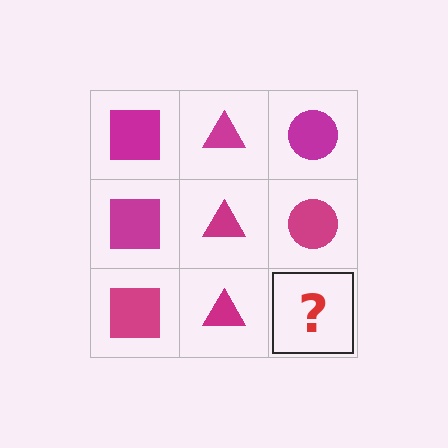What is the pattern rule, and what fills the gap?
The rule is that each column has a consistent shape. The gap should be filled with a magenta circle.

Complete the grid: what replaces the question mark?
The question mark should be replaced with a magenta circle.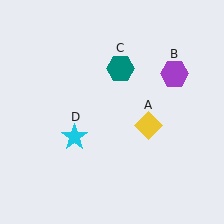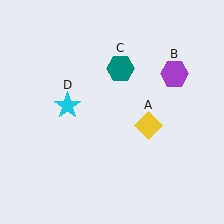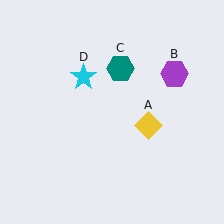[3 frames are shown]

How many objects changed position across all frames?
1 object changed position: cyan star (object D).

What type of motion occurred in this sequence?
The cyan star (object D) rotated clockwise around the center of the scene.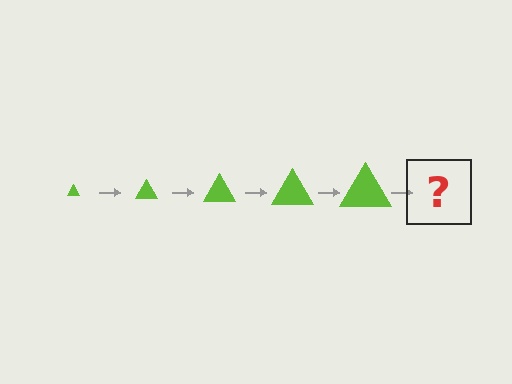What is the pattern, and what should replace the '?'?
The pattern is that the triangle gets progressively larger each step. The '?' should be a lime triangle, larger than the previous one.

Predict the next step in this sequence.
The next step is a lime triangle, larger than the previous one.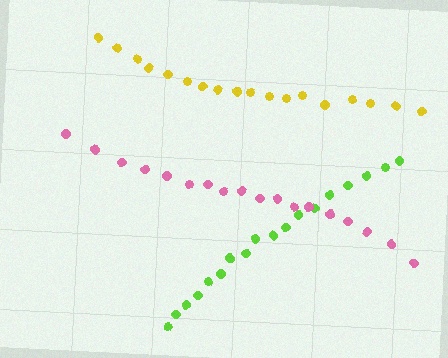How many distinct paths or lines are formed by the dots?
There are 3 distinct paths.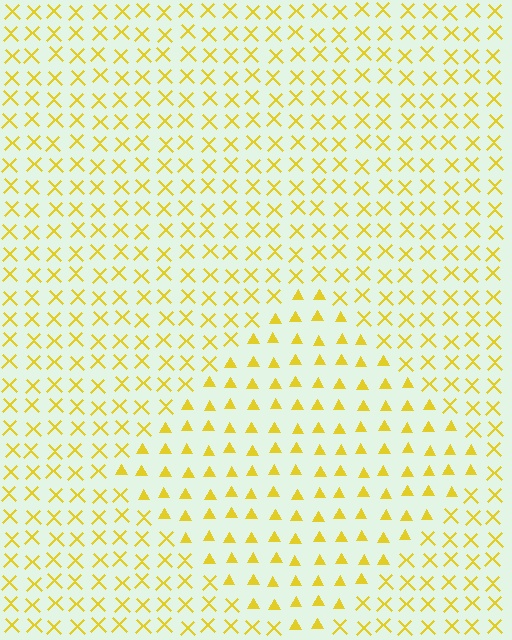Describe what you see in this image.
The image is filled with small yellow elements arranged in a uniform grid. A diamond-shaped region contains triangles, while the surrounding area contains X marks. The boundary is defined purely by the change in element shape.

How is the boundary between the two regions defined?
The boundary is defined by a change in element shape: triangles inside vs. X marks outside. All elements share the same color and spacing.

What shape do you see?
I see a diamond.